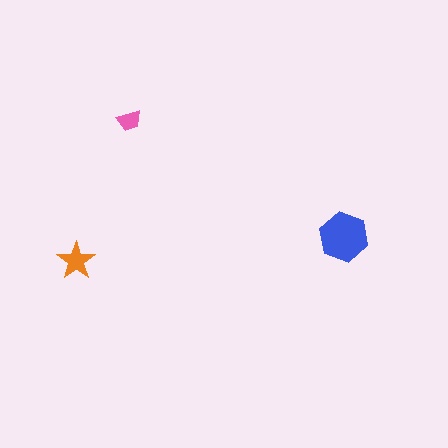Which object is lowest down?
The orange star is bottommost.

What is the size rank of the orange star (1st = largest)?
2nd.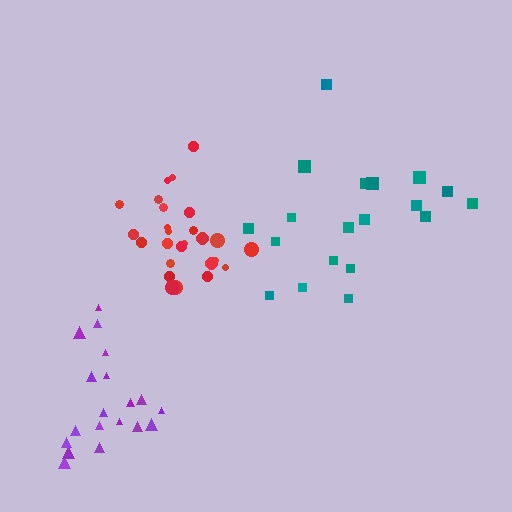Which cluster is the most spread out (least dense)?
Teal.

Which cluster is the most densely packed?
Red.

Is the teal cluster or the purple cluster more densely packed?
Purple.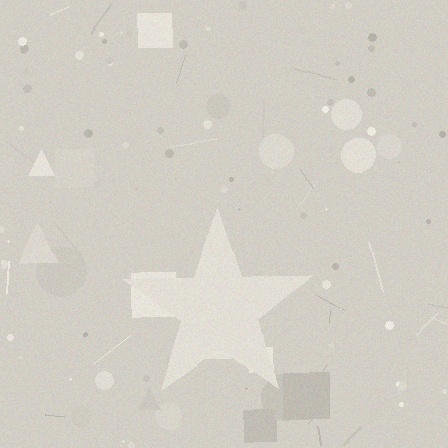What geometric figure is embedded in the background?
A star is embedded in the background.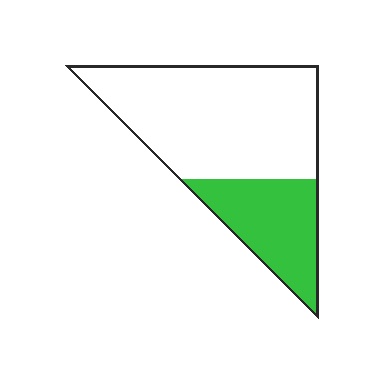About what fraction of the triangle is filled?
About one third (1/3).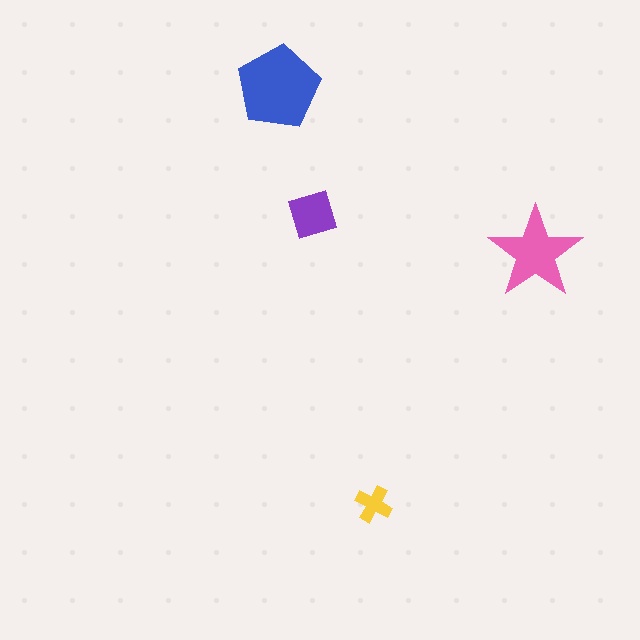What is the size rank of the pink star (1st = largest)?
2nd.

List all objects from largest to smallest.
The blue pentagon, the pink star, the purple diamond, the yellow cross.